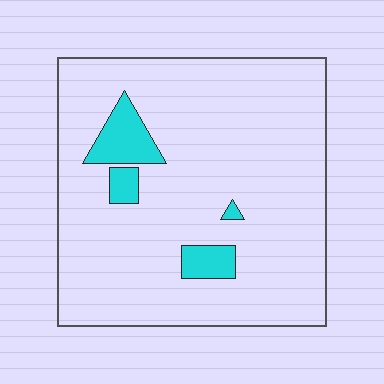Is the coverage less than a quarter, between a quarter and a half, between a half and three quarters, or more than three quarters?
Less than a quarter.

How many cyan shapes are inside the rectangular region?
4.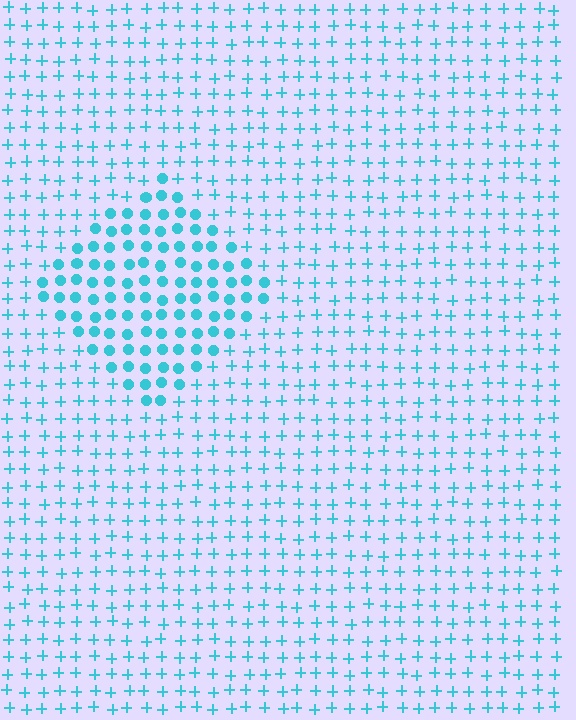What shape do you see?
I see a diamond.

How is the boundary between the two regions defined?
The boundary is defined by a change in element shape: circles inside vs. plus signs outside. All elements share the same color and spacing.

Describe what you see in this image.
The image is filled with small cyan elements arranged in a uniform grid. A diamond-shaped region contains circles, while the surrounding area contains plus signs. The boundary is defined purely by the change in element shape.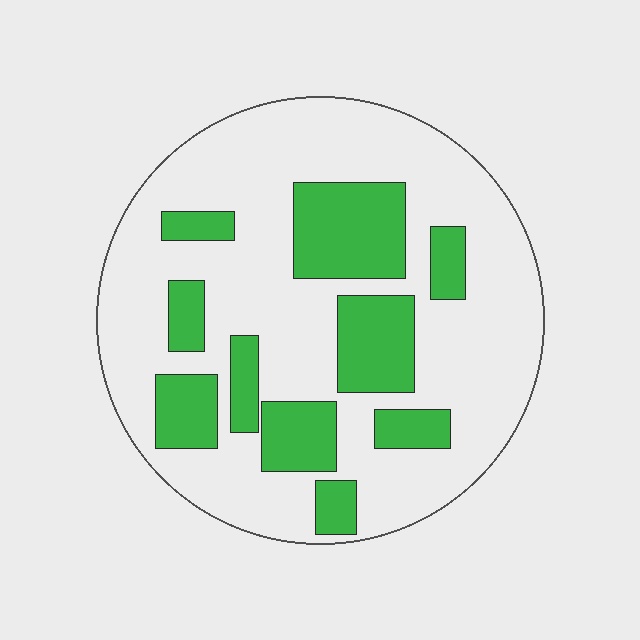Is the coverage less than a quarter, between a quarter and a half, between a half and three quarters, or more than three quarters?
Between a quarter and a half.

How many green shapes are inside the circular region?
10.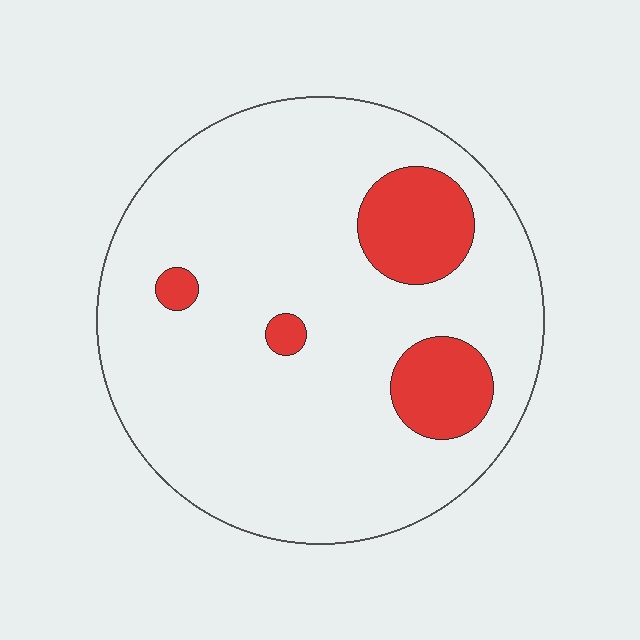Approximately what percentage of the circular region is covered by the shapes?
Approximately 15%.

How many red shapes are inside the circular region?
4.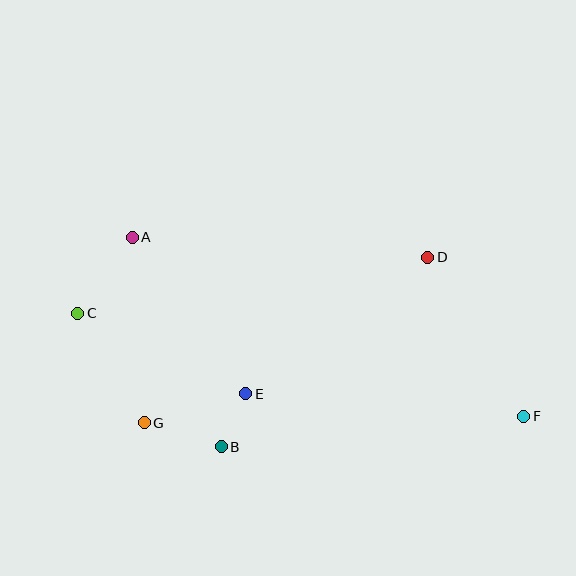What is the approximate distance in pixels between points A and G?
The distance between A and G is approximately 186 pixels.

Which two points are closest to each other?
Points B and E are closest to each other.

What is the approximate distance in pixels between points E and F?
The distance between E and F is approximately 279 pixels.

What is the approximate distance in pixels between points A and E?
The distance between A and E is approximately 193 pixels.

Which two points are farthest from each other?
Points C and F are farthest from each other.